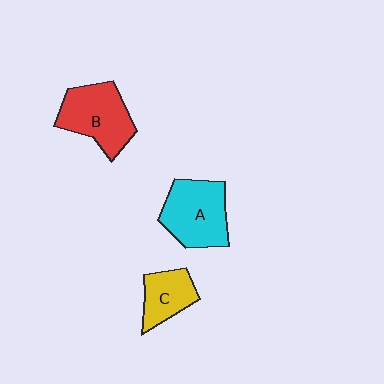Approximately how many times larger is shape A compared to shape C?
Approximately 1.6 times.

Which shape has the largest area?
Shape A (cyan).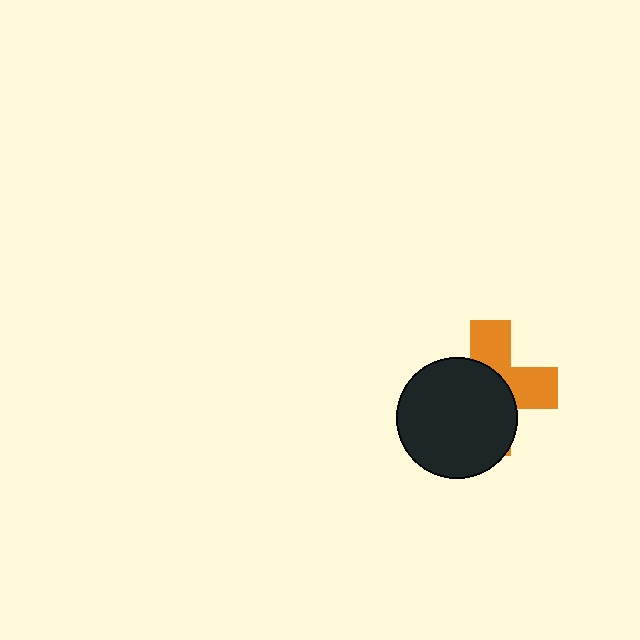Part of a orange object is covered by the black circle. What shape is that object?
It is a cross.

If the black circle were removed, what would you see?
You would see the complete orange cross.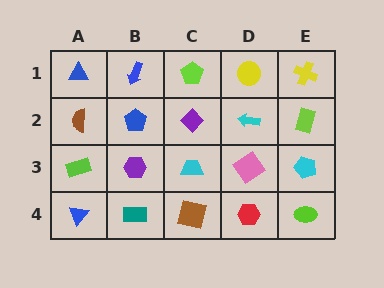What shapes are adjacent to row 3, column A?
A brown semicircle (row 2, column A), a blue triangle (row 4, column A), a purple hexagon (row 3, column B).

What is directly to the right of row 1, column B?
A lime pentagon.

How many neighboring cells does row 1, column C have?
3.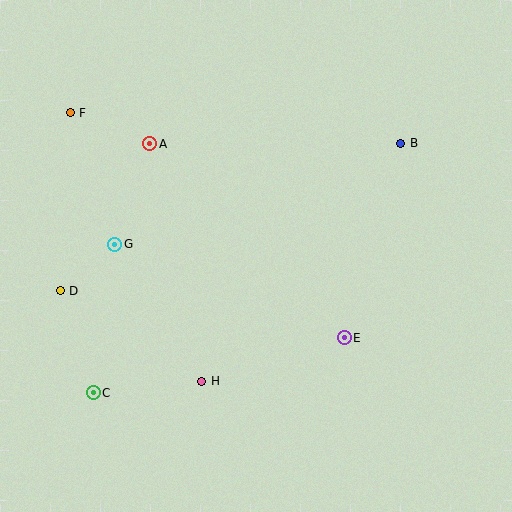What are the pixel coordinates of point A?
Point A is at (150, 144).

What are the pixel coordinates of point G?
Point G is at (115, 244).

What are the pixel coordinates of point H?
Point H is at (201, 381).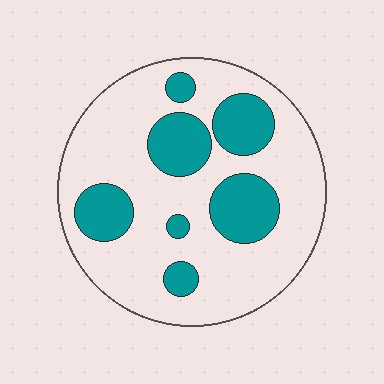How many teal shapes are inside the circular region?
7.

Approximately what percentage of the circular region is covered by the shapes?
Approximately 25%.